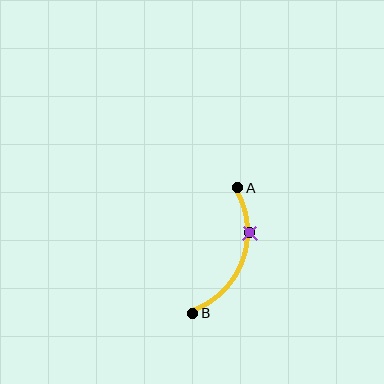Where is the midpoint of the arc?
The arc midpoint is the point on the curve farthest from the straight line joining A and B. It sits to the right of that line.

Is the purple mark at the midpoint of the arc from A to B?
No. The purple mark lies on the arc but is closer to endpoint A. The arc midpoint would be at the point on the curve equidistant along the arc from both A and B.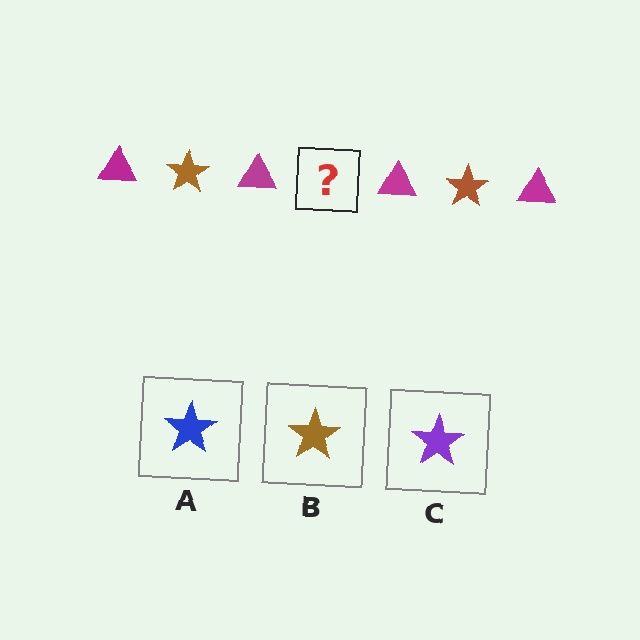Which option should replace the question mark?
Option B.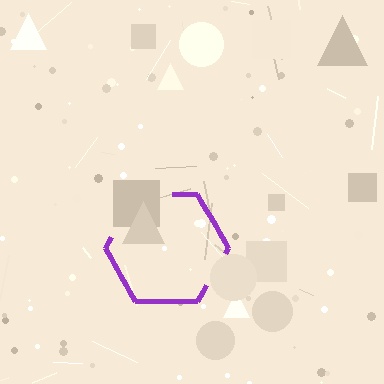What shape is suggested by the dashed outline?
The dashed outline suggests a hexagon.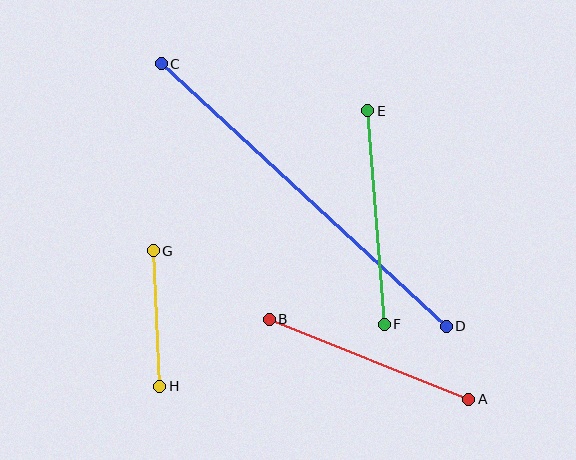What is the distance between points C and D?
The distance is approximately 387 pixels.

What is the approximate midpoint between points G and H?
The midpoint is at approximately (156, 318) pixels.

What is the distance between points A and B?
The distance is approximately 215 pixels.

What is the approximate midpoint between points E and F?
The midpoint is at approximately (376, 218) pixels.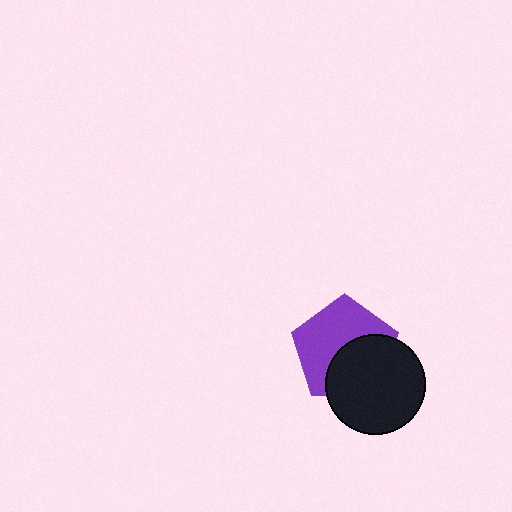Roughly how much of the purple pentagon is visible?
About half of it is visible (roughly 56%).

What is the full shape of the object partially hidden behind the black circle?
The partially hidden object is a purple pentagon.